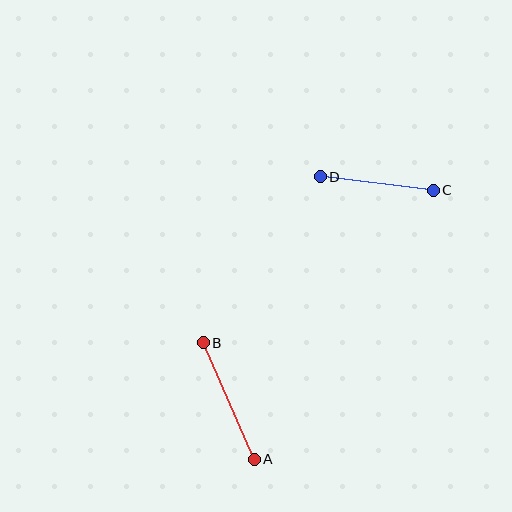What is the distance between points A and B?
The distance is approximately 127 pixels.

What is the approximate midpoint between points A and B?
The midpoint is at approximately (229, 401) pixels.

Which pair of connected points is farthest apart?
Points A and B are farthest apart.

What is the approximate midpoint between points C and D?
The midpoint is at approximately (377, 183) pixels.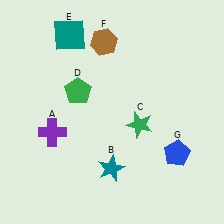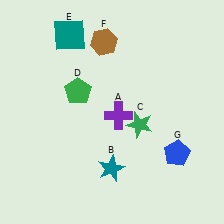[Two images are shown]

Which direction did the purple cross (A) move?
The purple cross (A) moved right.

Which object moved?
The purple cross (A) moved right.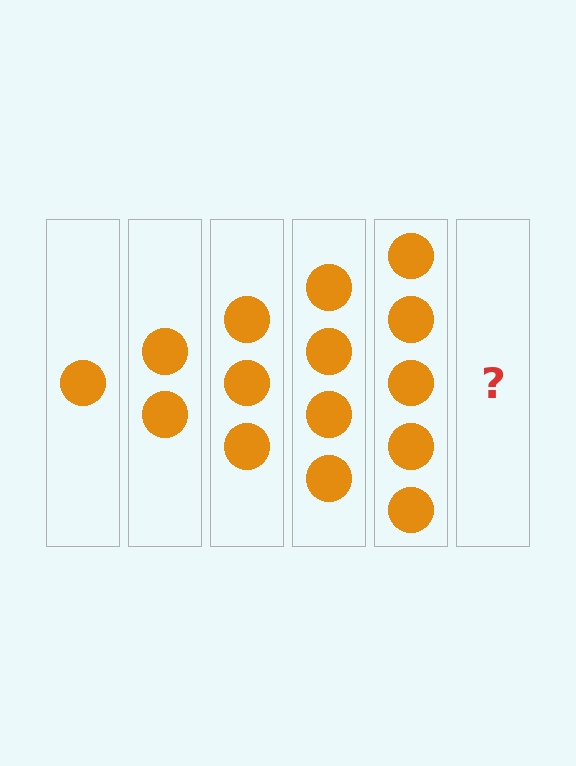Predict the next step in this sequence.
The next step is 6 circles.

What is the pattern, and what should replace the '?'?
The pattern is that each step adds one more circle. The '?' should be 6 circles.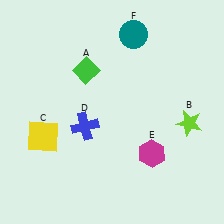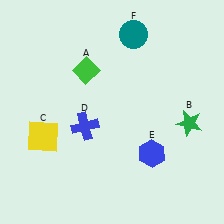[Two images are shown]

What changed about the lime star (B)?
In Image 1, B is lime. In Image 2, it changed to green.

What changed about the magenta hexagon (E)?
In Image 1, E is magenta. In Image 2, it changed to blue.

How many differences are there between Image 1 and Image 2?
There are 2 differences between the two images.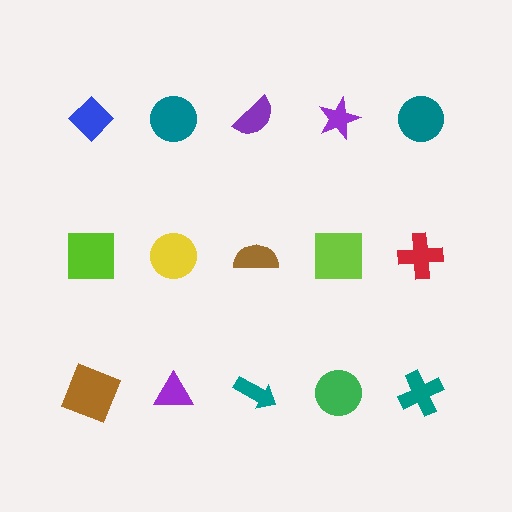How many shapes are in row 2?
5 shapes.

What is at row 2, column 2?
A yellow circle.